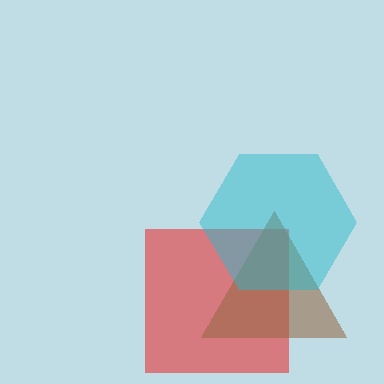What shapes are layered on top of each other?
The layered shapes are: a red square, a brown triangle, a cyan hexagon.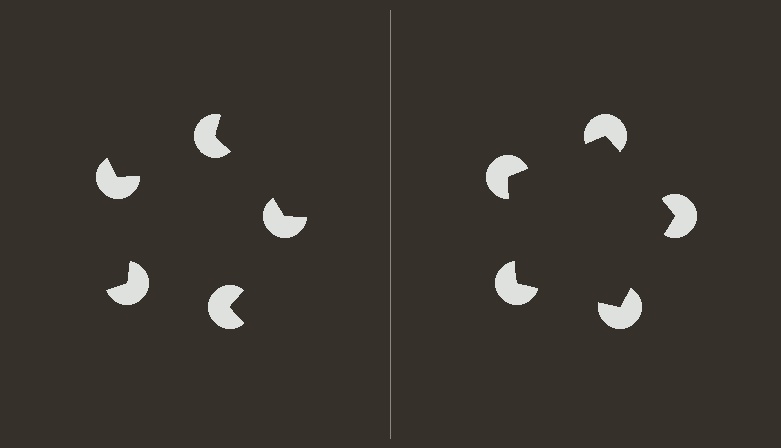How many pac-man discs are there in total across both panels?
10 — 5 on each side.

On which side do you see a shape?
An illusory pentagon appears on the right side. On the left side the wedge cuts are rotated, so no coherent shape forms.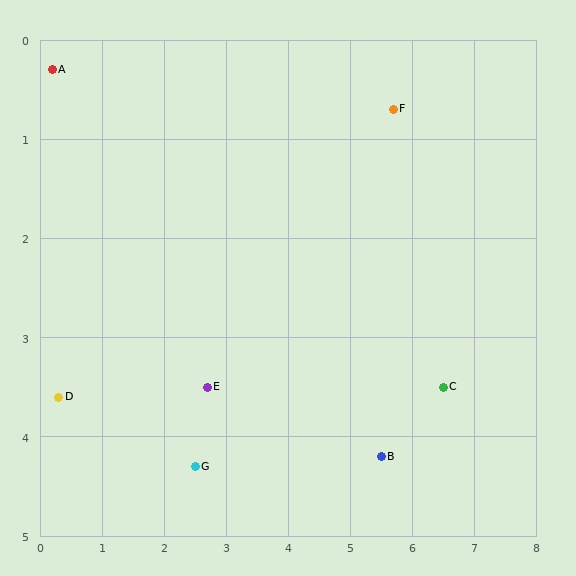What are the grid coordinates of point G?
Point G is at approximately (2.5, 4.3).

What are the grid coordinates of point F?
Point F is at approximately (5.7, 0.7).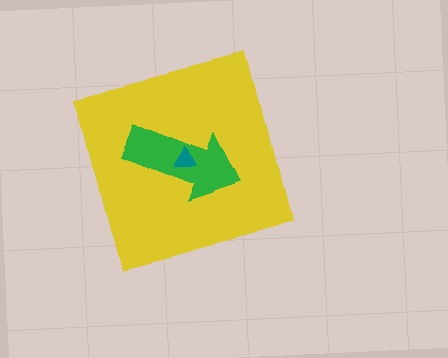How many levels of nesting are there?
3.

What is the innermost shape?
The teal triangle.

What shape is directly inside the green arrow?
The teal triangle.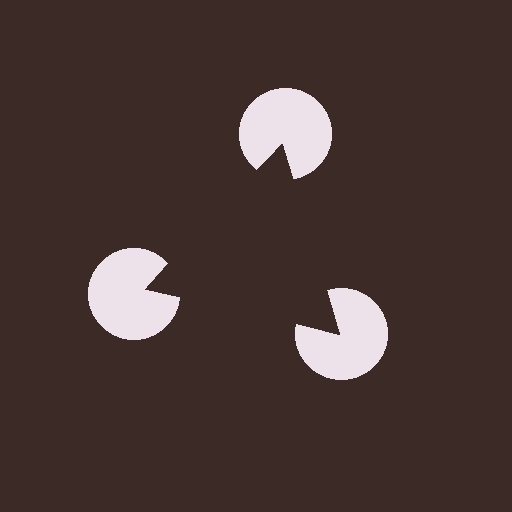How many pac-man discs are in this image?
There are 3 — one at each vertex of the illusory triangle.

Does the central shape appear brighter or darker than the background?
It typically appears slightly darker than the background, even though no actual brightness change is drawn.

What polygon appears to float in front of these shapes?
An illusory triangle — its edges are inferred from the aligned wedge cuts in the pac-man discs, not physically drawn.